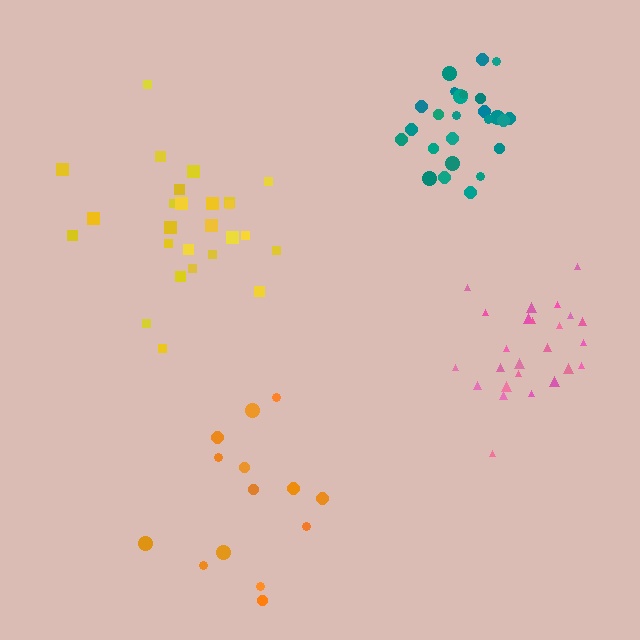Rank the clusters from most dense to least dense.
teal, yellow, pink, orange.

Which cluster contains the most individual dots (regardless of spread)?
Yellow (26).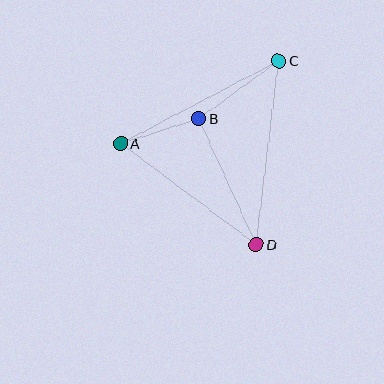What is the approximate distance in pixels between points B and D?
The distance between B and D is approximately 138 pixels.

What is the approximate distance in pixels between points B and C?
The distance between B and C is approximately 98 pixels.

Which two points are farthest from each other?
Points C and D are farthest from each other.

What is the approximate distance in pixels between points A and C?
The distance between A and C is approximately 178 pixels.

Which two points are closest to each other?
Points A and B are closest to each other.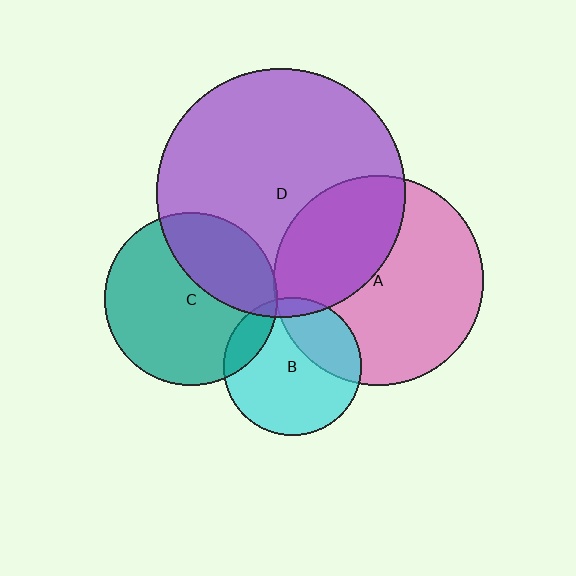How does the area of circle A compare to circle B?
Approximately 2.3 times.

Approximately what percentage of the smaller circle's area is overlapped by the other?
Approximately 5%.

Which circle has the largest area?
Circle D (purple).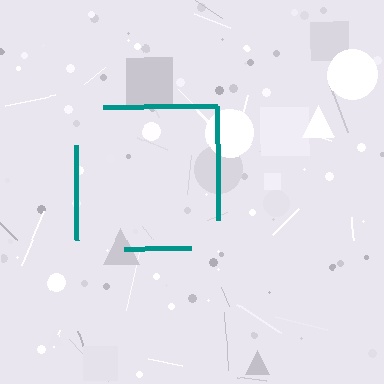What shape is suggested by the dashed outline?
The dashed outline suggests a square.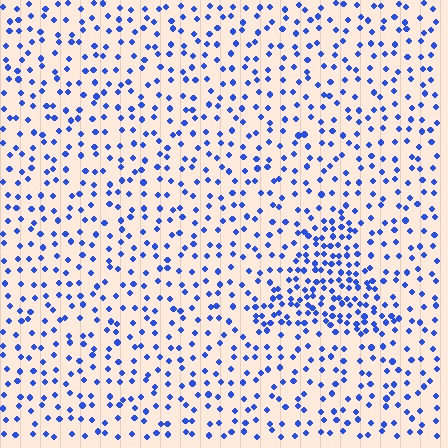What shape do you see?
I see a triangle.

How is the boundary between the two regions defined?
The boundary is defined by a change in element density (approximately 2.1x ratio). All elements are the same color, size, and shape.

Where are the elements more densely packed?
The elements are more densely packed inside the triangle boundary.